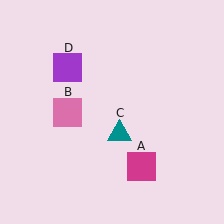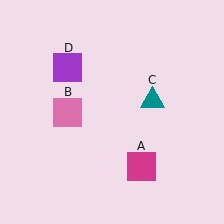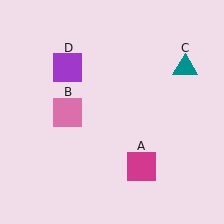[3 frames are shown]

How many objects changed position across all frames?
1 object changed position: teal triangle (object C).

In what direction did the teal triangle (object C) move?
The teal triangle (object C) moved up and to the right.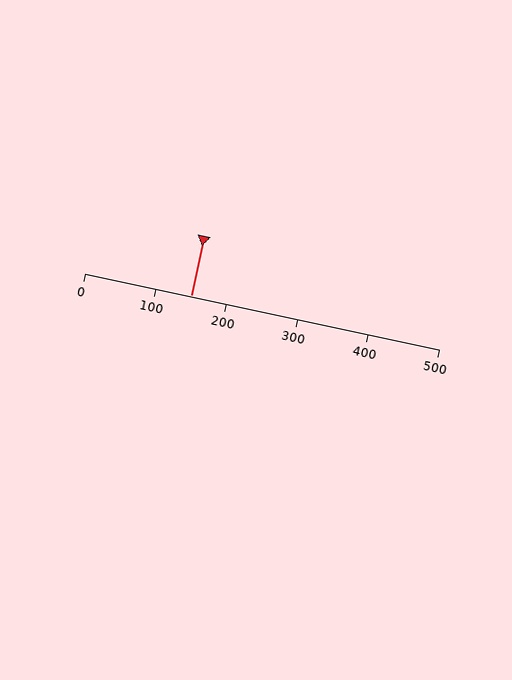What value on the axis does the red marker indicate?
The marker indicates approximately 150.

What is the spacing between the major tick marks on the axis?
The major ticks are spaced 100 apart.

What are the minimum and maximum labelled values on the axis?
The axis runs from 0 to 500.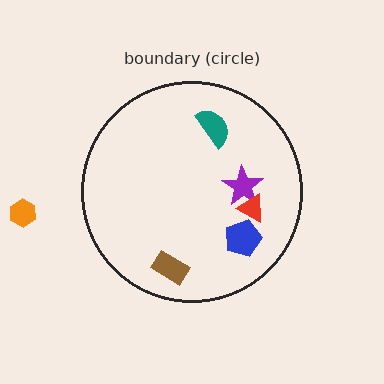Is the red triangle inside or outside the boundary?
Inside.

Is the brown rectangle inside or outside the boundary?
Inside.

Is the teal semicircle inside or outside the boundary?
Inside.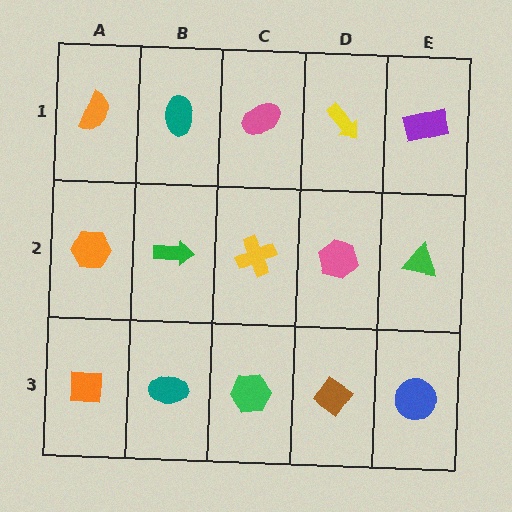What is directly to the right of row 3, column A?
A teal ellipse.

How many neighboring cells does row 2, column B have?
4.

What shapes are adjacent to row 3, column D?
A pink hexagon (row 2, column D), a green hexagon (row 3, column C), a blue circle (row 3, column E).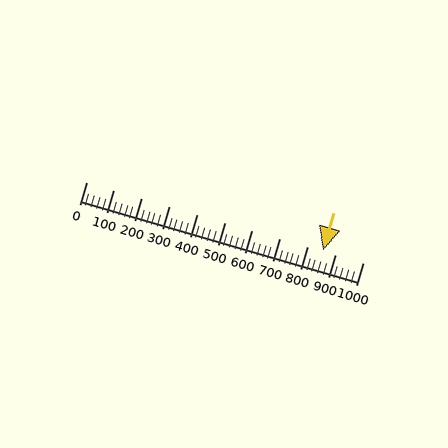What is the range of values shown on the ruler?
The ruler shows values from 0 to 1000.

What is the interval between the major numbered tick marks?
The major tick marks are spaced 100 units apart.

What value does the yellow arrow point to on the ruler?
The yellow arrow points to approximately 857.